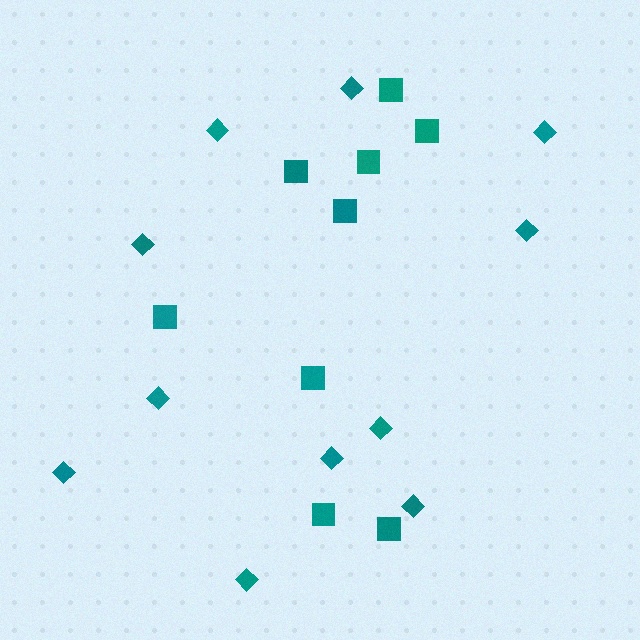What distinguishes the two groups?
There are 2 groups: one group of squares (9) and one group of diamonds (11).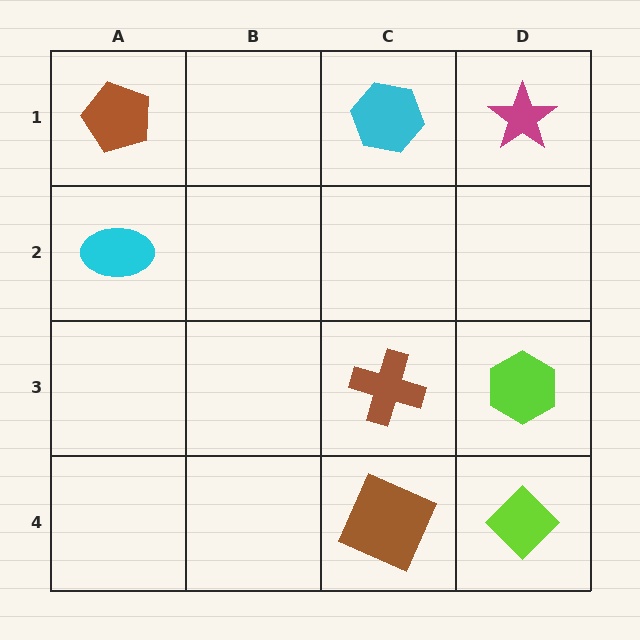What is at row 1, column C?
A cyan hexagon.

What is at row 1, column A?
A brown pentagon.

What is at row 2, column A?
A cyan ellipse.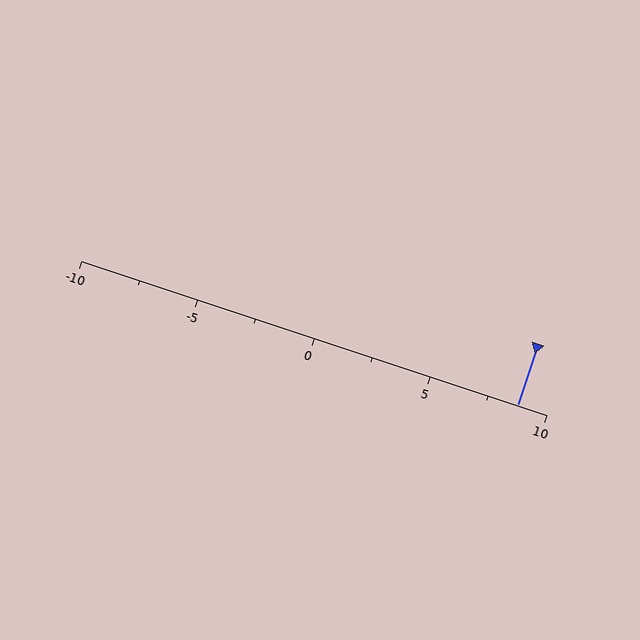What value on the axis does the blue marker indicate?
The marker indicates approximately 8.8.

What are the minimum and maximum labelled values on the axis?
The axis runs from -10 to 10.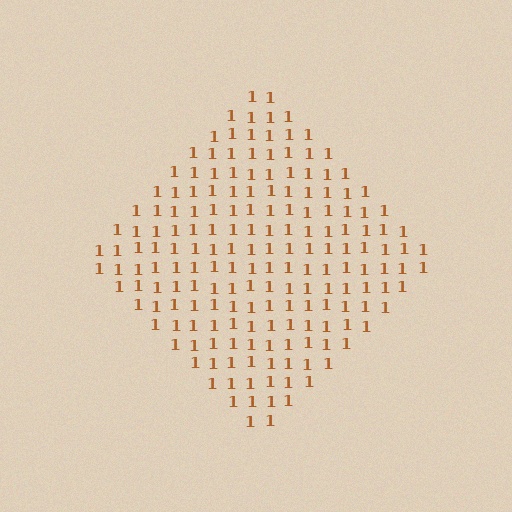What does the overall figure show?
The overall figure shows a diamond.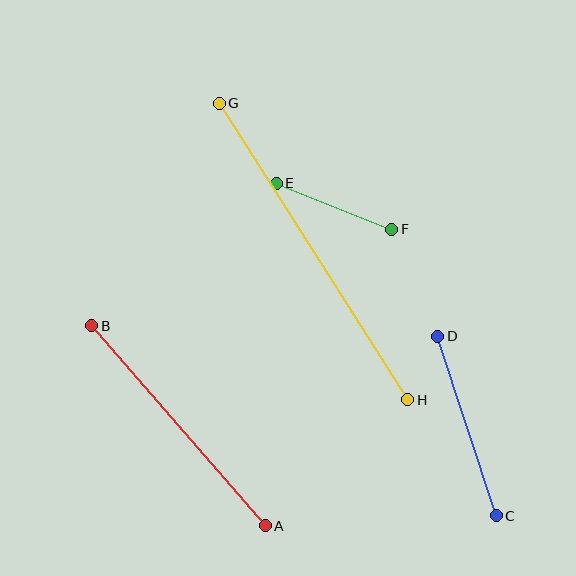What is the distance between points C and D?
The distance is approximately 189 pixels.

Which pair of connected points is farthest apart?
Points G and H are farthest apart.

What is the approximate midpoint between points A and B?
The midpoint is at approximately (178, 426) pixels.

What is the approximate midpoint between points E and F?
The midpoint is at approximately (334, 206) pixels.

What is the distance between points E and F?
The distance is approximately 124 pixels.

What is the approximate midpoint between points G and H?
The midpoint is at approximately (313, 252) pixels.